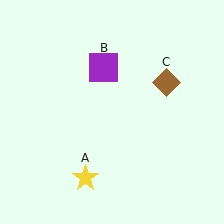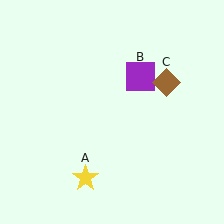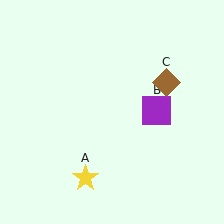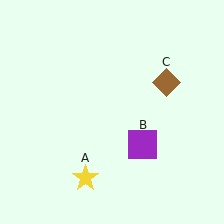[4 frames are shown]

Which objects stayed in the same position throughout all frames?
Yellow star (object A) and brown diamond (object C) remained stationary.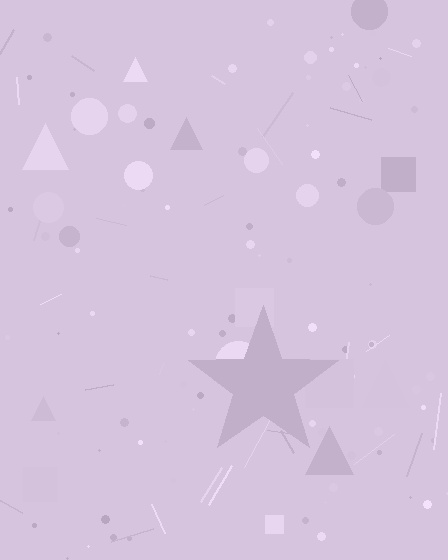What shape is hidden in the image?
A star is hidden in the image.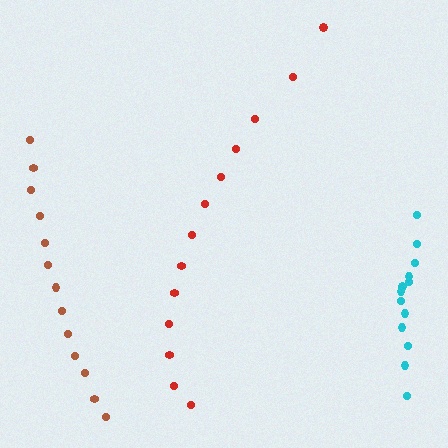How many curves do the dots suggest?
There are 3 distinct paths.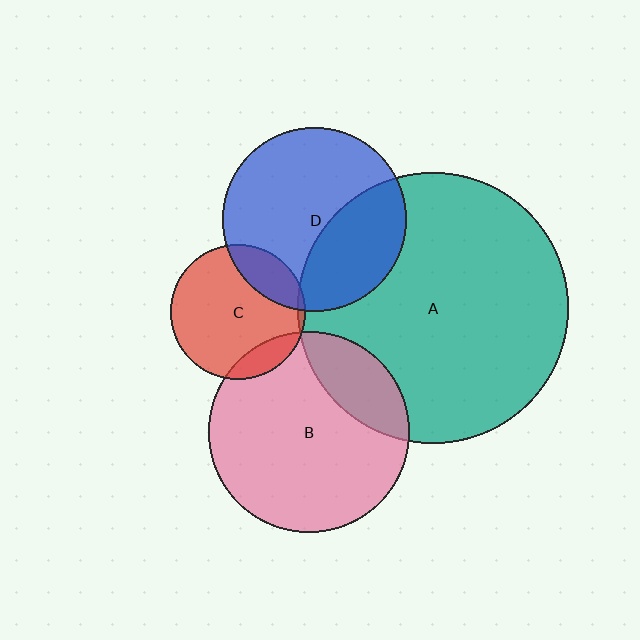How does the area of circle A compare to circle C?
Approximately 4.0 times.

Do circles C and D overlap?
Yes.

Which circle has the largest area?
Circle A (teal).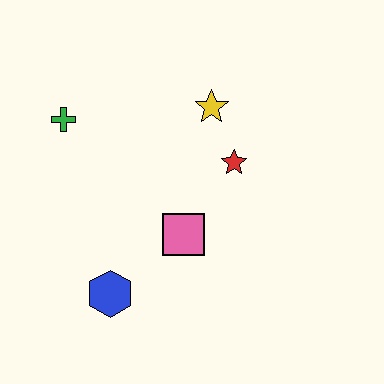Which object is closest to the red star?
The yellow star is closest to the red star.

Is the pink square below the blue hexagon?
No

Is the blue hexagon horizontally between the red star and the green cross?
Yes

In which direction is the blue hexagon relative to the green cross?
The blue hexagon is below the green cross.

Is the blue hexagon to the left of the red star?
Yes